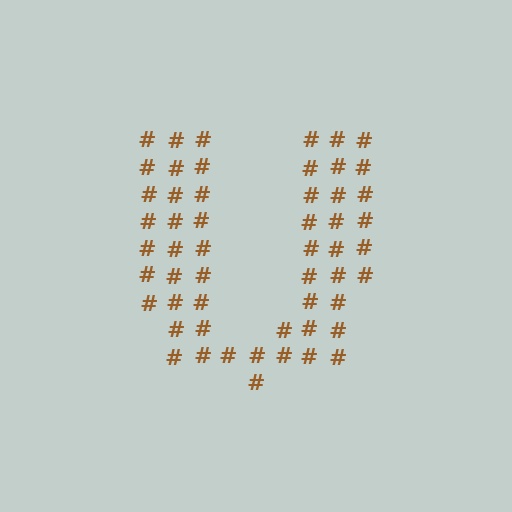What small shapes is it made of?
It is made of small hash symbols.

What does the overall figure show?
The overall figure shows the letter U.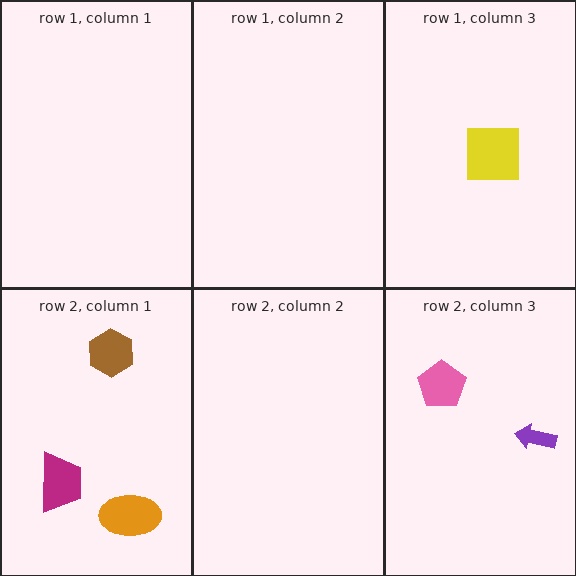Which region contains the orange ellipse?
The row 2, column 1 region.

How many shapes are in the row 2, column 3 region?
2.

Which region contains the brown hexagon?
The row 2, column 1 region.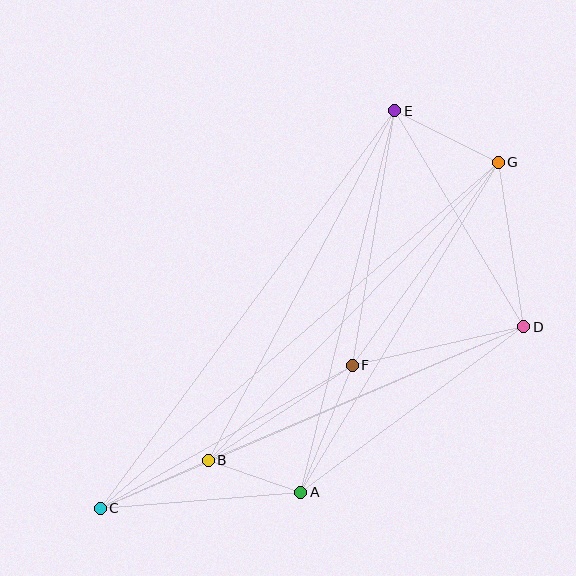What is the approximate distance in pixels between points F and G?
The distance between F and G is approximately 250 pixels.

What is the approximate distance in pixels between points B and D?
The distance between B and D is approximately 343 pixels.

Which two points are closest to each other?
Points A and B are closest to each other.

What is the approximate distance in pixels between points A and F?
The distance between A and F is approximately 137 pixels.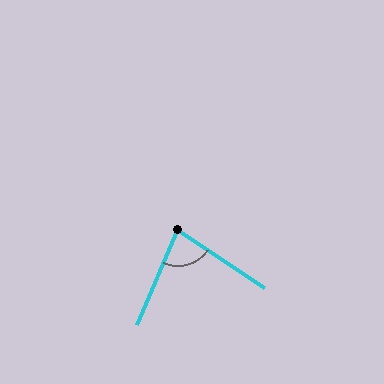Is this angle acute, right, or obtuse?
It is acute.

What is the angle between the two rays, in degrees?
Approximately 79 degrees.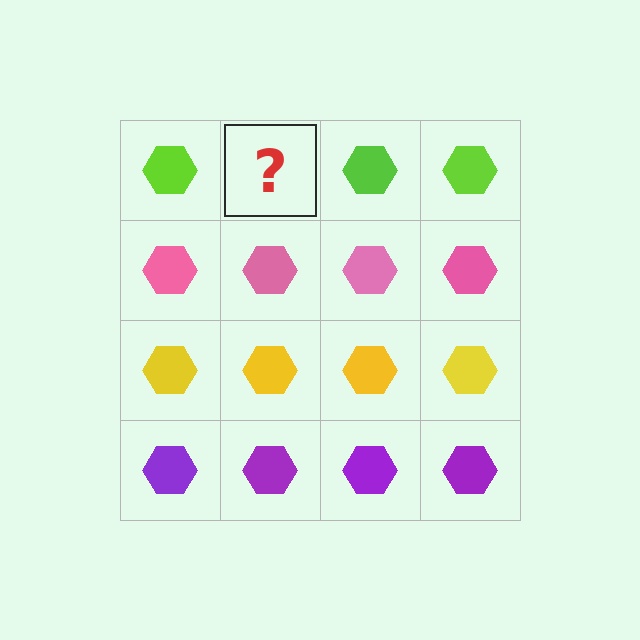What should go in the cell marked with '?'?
The missing cell should contain a lime hexagon.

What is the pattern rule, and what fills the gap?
The rule is that each row has a consistent color. The gap should be filled with a lime hexagon.